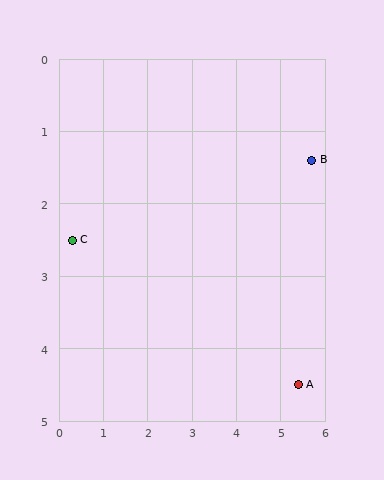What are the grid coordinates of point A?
Point A is at approximately (5.4, 4.5).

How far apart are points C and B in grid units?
Points C and B are about 5.5 grid units apart.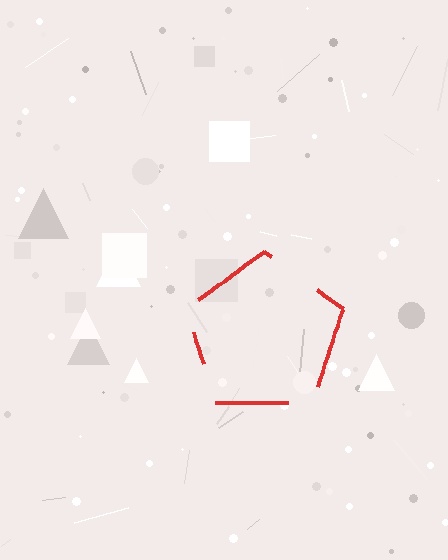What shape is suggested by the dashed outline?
The dashed outline suggests a pentagon.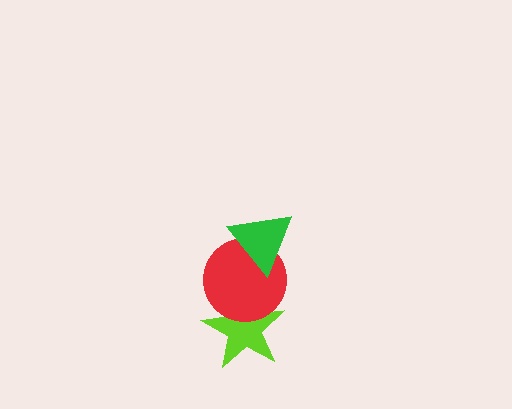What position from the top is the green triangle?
The green triangle is 1st from the top.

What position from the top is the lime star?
The lime star is 3rd from the top.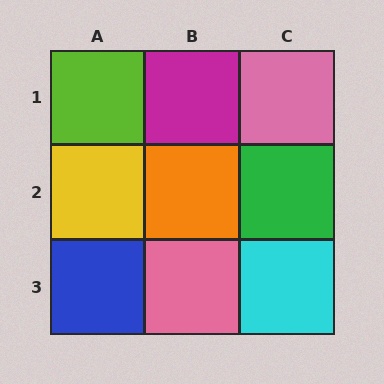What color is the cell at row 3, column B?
Pink.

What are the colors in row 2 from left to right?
Yellow, orange, green.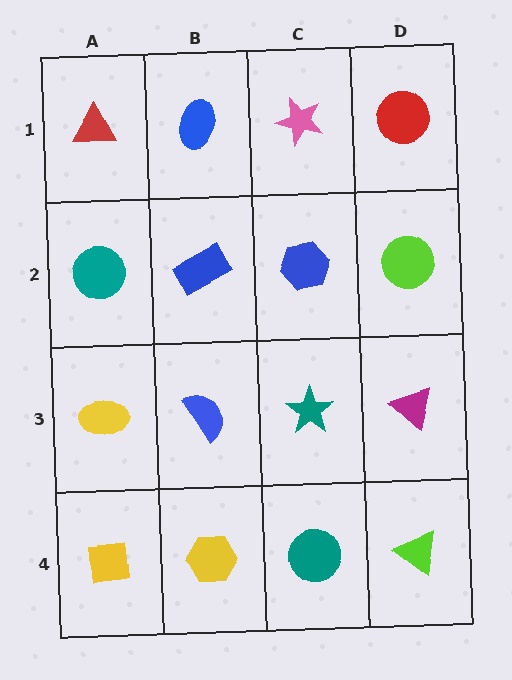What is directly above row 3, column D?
A lime circle.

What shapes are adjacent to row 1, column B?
A blue rectangle (row 2, column B), a red triangle (row 1, column A), a pink star (row 1, column C).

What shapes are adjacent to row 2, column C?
A pink star (row 1, column C), a teal star (row 3, column C), a blue rectangle (row 2, column B), a lime circle (row 2, column D).